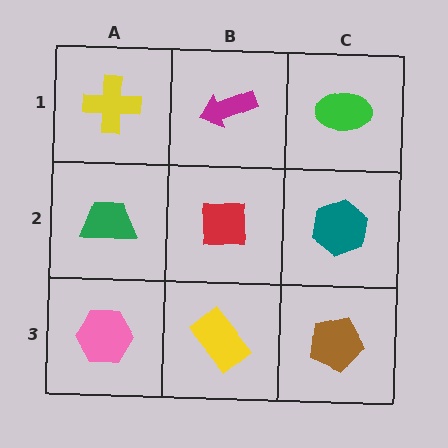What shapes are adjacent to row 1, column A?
A green trapezoid (row 2, column A), a magenta arrow (row 1, column B).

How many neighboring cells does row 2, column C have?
3.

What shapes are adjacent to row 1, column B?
A red square (row 2, column B), a yellow cross (row 1, column A), a green ellipse (row 1, column C).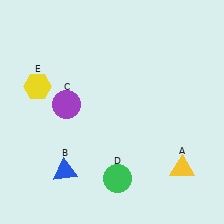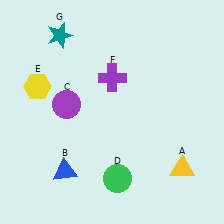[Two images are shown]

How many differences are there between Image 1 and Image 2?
There are 2 differences between the two images.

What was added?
A purple cross (F), a teal star (G) were added in Image 2.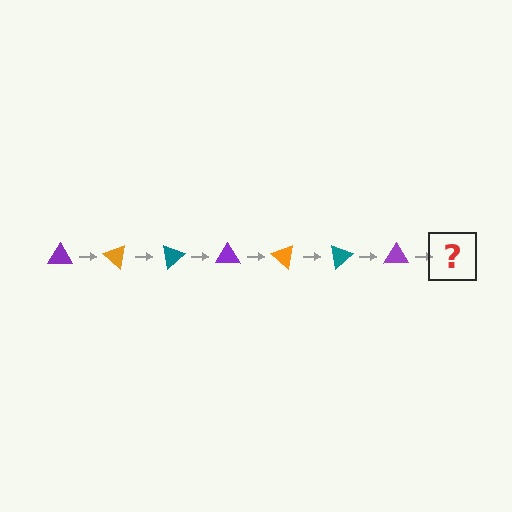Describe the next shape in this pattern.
It should be an orange triangle, rotated 280 degrees from the start.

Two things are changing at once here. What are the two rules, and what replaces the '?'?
The two rules are that it rotates 40 degrees each step and the color cycles through purple, orange, and teal. The '?' should be an orange triangle, rotated 280 degrees from the start.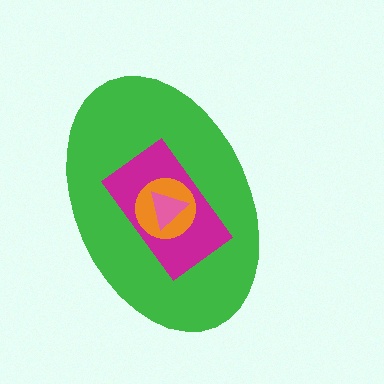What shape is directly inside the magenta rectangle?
The orange circle.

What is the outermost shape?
The green ellipse.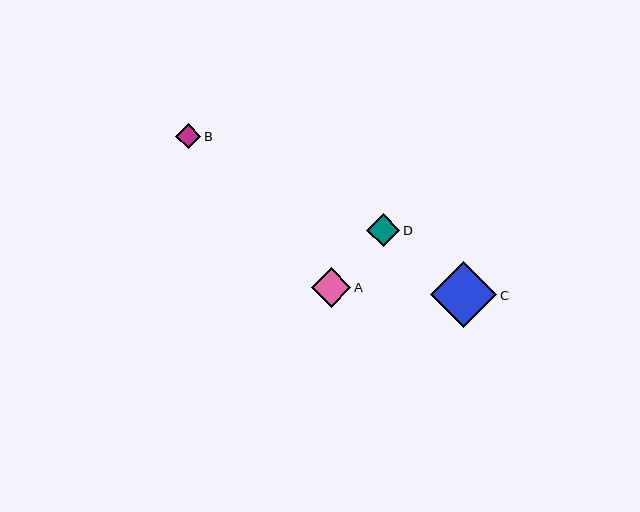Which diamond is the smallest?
Diamond B is the smallest with a size of approximately 25 pixels.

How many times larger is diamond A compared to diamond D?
Diamond A is approximately 1.2 times the size of diamond D.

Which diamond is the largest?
Diamond C is the largest with a size of approximately 66 pixels.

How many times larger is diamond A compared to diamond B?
Diamond A is approximately 1.6 times the size of diamond B.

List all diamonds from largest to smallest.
From largest to smallest: C, A, D, B.